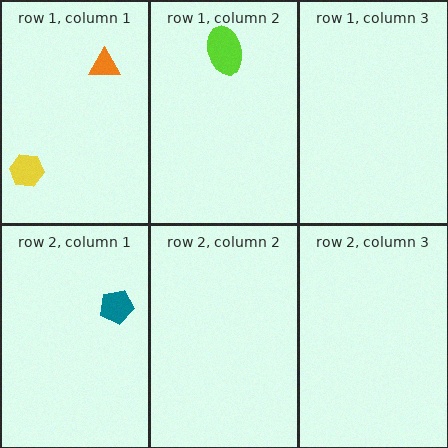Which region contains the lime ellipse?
The row 1, column 2 region.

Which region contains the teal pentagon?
The row 2, column 1 region.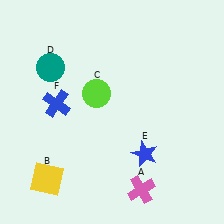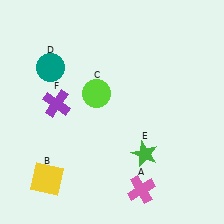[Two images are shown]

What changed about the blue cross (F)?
In Image 1, F is blue. In Image 2, it changed to purple.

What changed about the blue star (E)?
In Image 1, E is blue. In Image 2, it changed to green.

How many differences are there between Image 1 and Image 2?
There are 2 differences between the two images.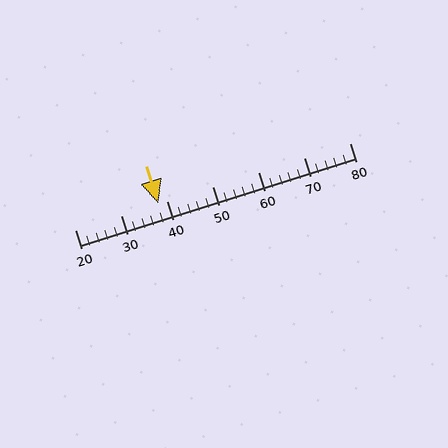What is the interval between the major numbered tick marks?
The major tick marks are spaced 10 units apart.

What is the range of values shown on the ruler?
The ruler shows values from 20 to 80.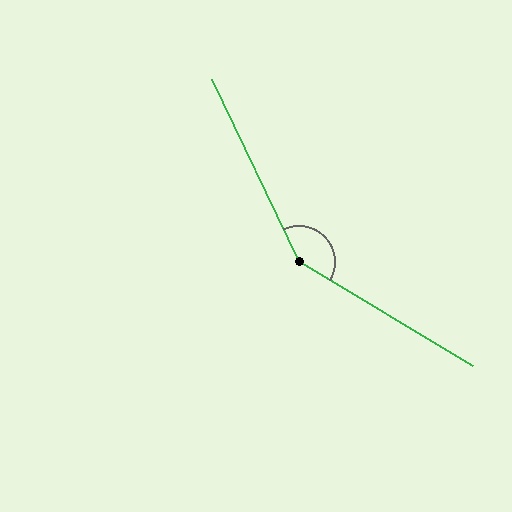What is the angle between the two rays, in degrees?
Approximately 146 degrees.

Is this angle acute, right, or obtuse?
It is obtuse.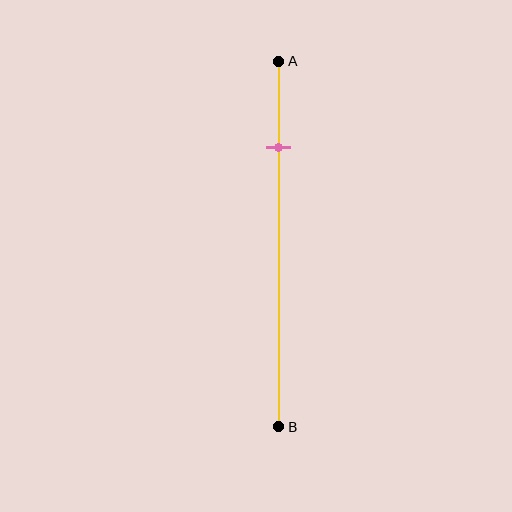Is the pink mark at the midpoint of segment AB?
No, the mark is at about 25% from A, not at the 50% midpoint.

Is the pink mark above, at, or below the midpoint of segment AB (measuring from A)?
The pink mark is above the midpoint of segment AB.